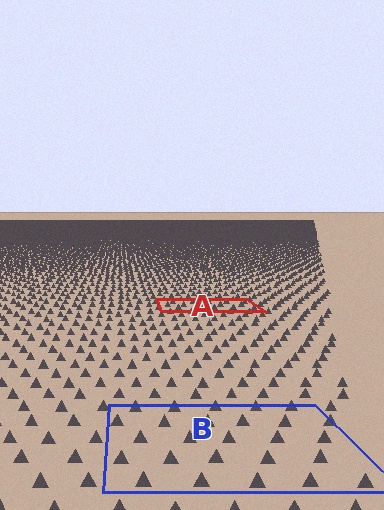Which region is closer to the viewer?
Region B is closer. The texture elements there are larger and more spread out.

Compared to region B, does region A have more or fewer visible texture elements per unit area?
Region A has more texture elements per unit area — they are packed more densely because it is farther away.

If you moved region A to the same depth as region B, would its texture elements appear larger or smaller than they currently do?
They would appear larger. At a closer depth, the same texture elements are projected at a bigger on-screen size.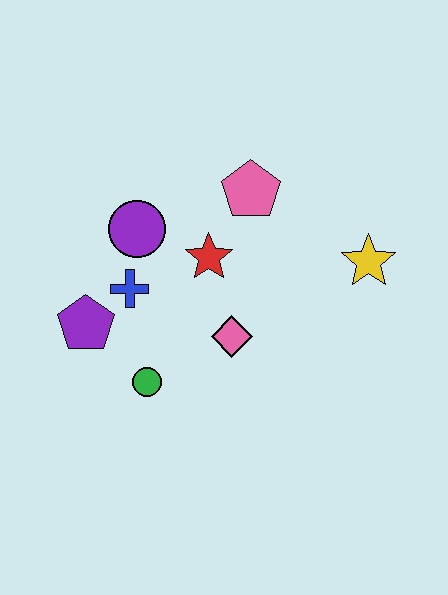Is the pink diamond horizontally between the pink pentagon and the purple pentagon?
Yes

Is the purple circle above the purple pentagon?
Yes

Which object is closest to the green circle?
The purple pentagon is closest to the green circle.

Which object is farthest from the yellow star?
The purple pentagon is farthest from the yellow star.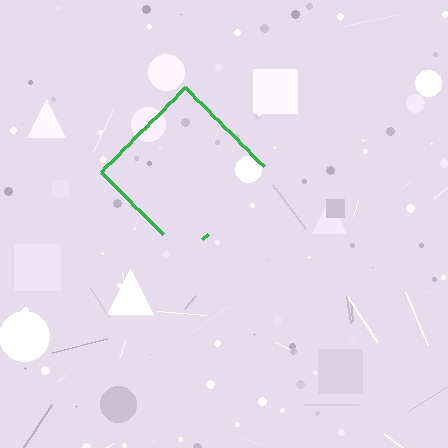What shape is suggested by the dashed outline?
The dashed outline suggests a diamond.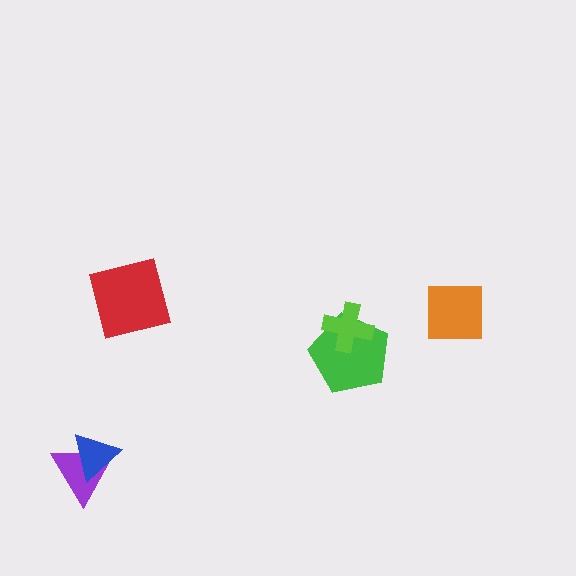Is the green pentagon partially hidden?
Yes, it is partially covered by another shape.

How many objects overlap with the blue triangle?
1 object overlaps with the blue triangle.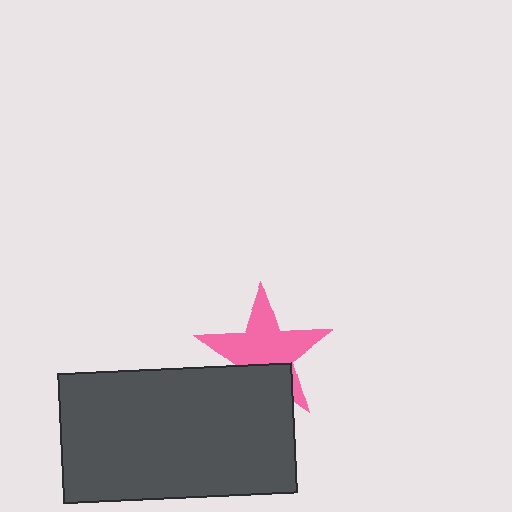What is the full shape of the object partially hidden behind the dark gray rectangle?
The partially hidden object is a pink star.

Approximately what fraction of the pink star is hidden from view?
Roughly 32% of the pink star is hidden behind the dark gray rectangle.